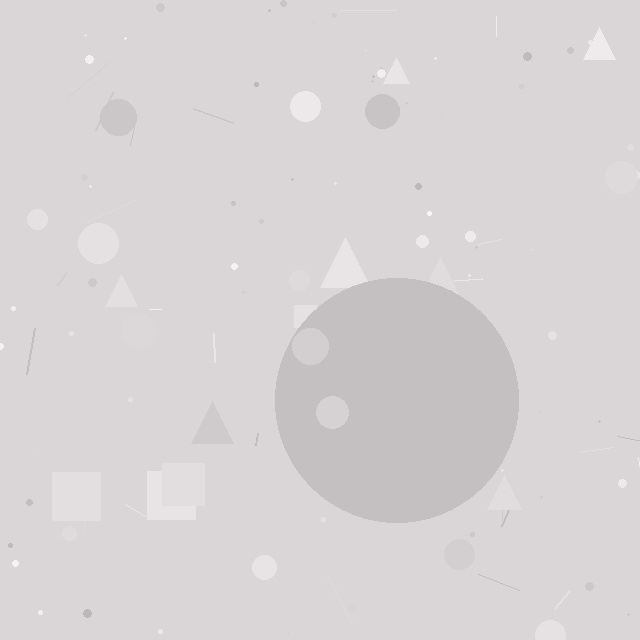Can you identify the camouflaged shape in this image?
The camouflaged shape is a circle.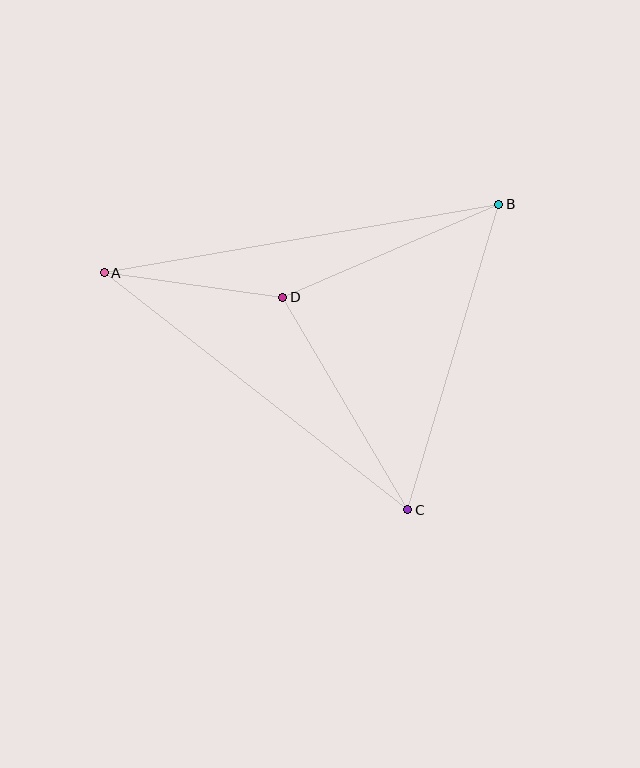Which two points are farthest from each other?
Points A and B are farthest from each other.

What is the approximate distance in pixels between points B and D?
The distance between B and D is approximately 235 pixels.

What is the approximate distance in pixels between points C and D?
The distance between C and D is approximately 247 pixels.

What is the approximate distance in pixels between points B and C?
The distance between B and C is approximately 319 pixels.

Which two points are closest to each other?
Points A and D are closest to each other.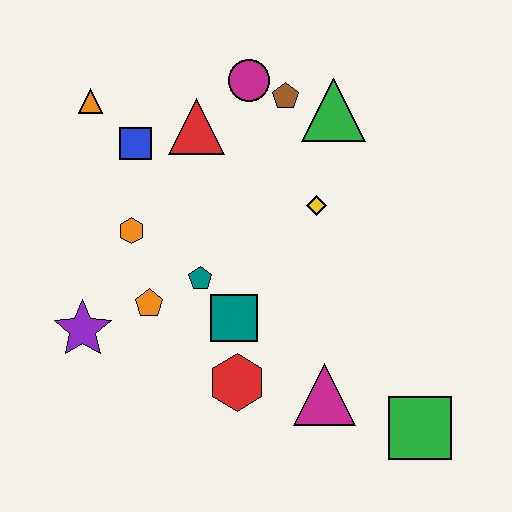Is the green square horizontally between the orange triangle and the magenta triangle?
No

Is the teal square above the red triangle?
No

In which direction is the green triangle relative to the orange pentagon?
The green triangle is above the orange pentagon.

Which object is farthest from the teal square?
The orange triangle is farthest from the teal square.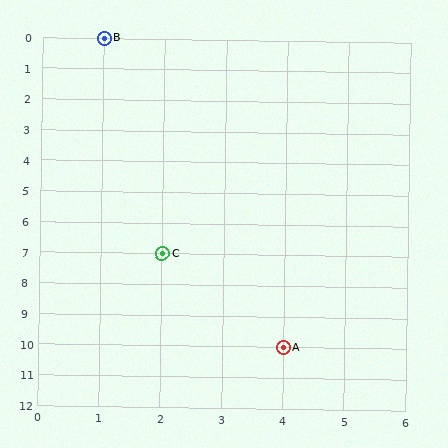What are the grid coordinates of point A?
Point A is at grid coordinates (4, 10).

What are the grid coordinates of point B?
Point B is at grid coordinates (1, 0).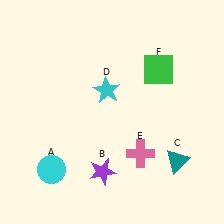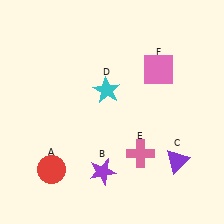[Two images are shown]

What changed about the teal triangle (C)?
In Image 1, C is teal. In Image 2, it changed to purple.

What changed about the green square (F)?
In Image 1, F is green. In Image 2, it changed to pink.